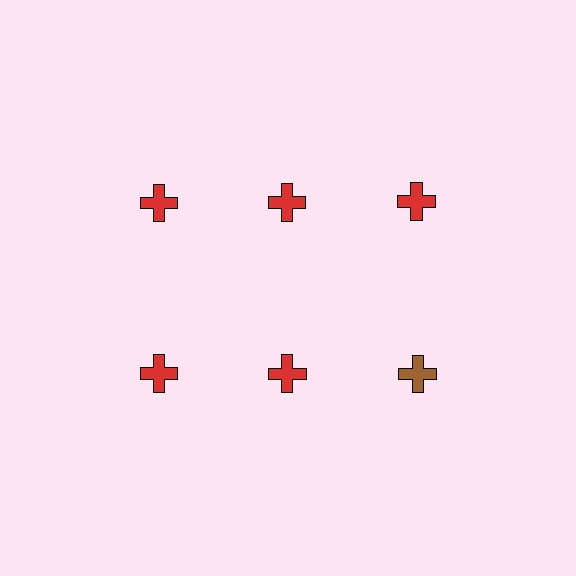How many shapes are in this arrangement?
There are 6 shapes arranged in a grid pattern.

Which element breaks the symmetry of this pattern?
The brown cross in the second row, center column breaks the symmetry. All other shapes are red crosses.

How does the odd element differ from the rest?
It has a different color: brown instead of red.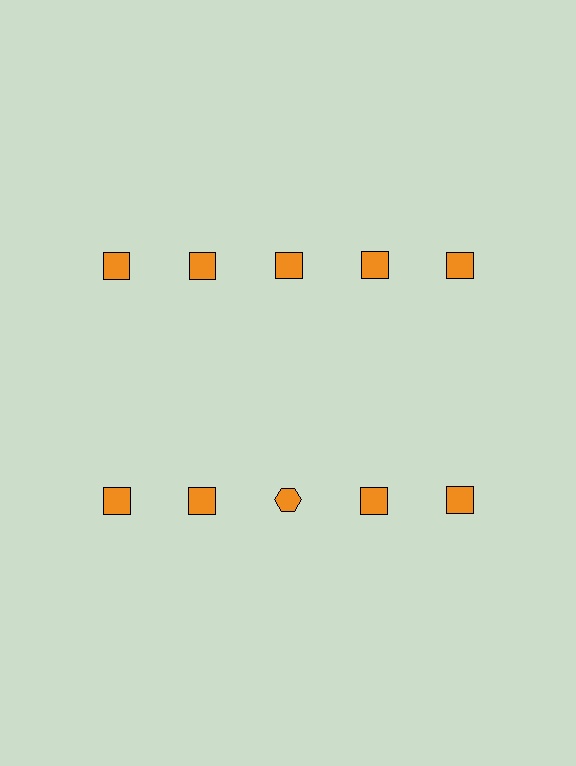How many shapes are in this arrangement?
There are 10 shapes arranged in a grid pattern.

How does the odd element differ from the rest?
It has a different shape: hexagon instead of square.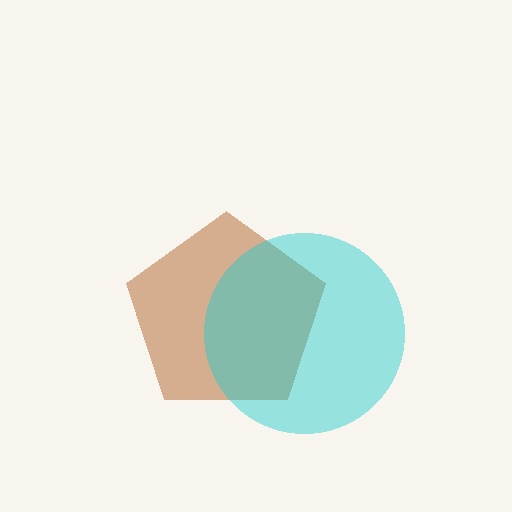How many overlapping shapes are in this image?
There are 2 overlapping shapes in the image.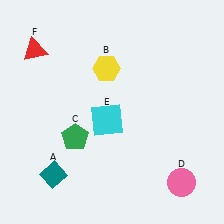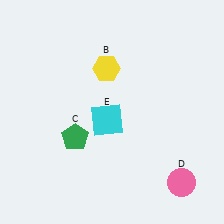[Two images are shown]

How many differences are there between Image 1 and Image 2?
There are 2 differences between the two images.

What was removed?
The red triangle (F), the teal diamond (A) were removed in Image 2.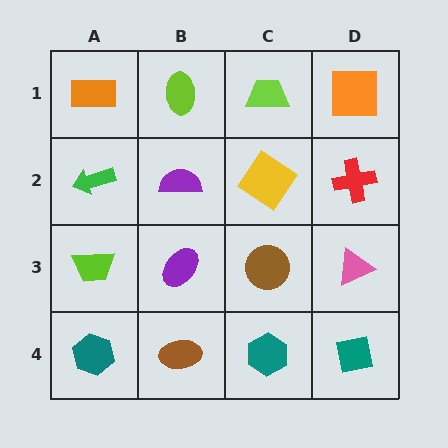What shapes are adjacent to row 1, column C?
A yellow diamond (row 2, column C), a lime ellipse (row 1, column B), an orange square (row 1, column D).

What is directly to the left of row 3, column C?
A purple ellipse.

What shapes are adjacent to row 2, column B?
A lime ellipse (row 1, column B), a purple ellipse (row 3, column B), a green arrow (row 2, column A), a yellow diamond (row 2, column C).